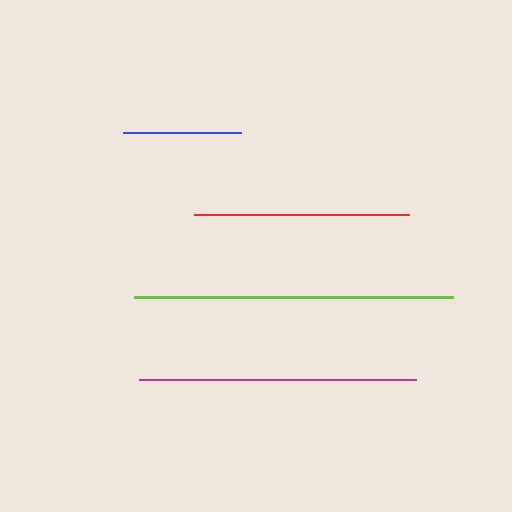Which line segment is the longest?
The lime line is the longest at approximately 319 pixels.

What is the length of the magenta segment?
The magenta segment is approximately 277 pixels long.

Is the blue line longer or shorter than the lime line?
The lime line is longer than the blue line.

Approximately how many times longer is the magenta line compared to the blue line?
The magenta line is approximately 2.4 times the length of the blue line.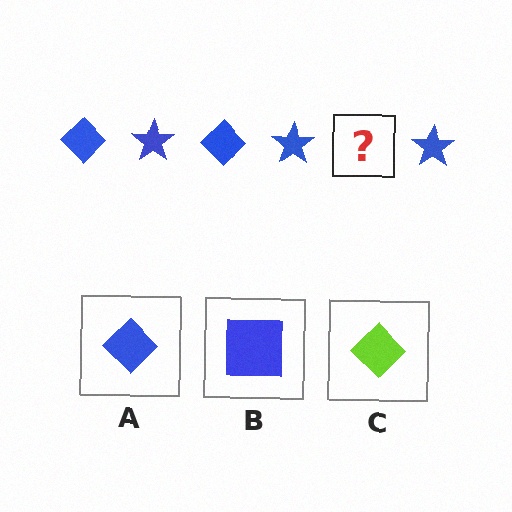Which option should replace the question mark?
Option A.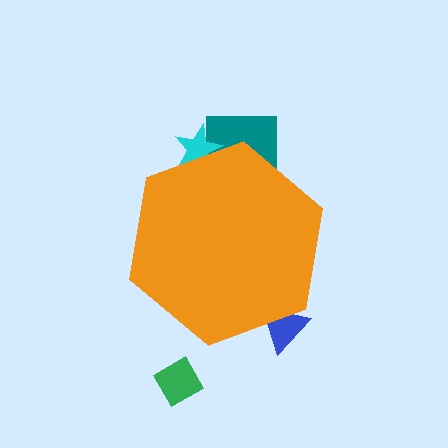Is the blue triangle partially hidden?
Yes, the blue triangle is partially hidden behind the orange hexagon.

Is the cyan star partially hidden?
Yes, the cyan star is partially hidden behind the orange hexagon.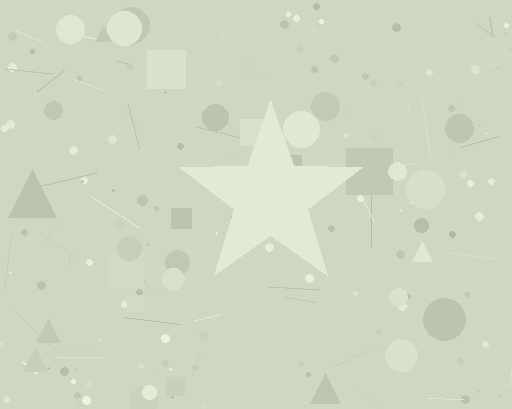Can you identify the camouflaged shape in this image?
The camouflaged shape is a star.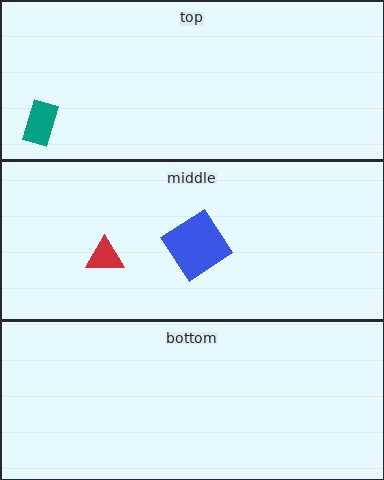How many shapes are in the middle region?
2.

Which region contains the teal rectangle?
The top region.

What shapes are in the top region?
The teal rectangle.